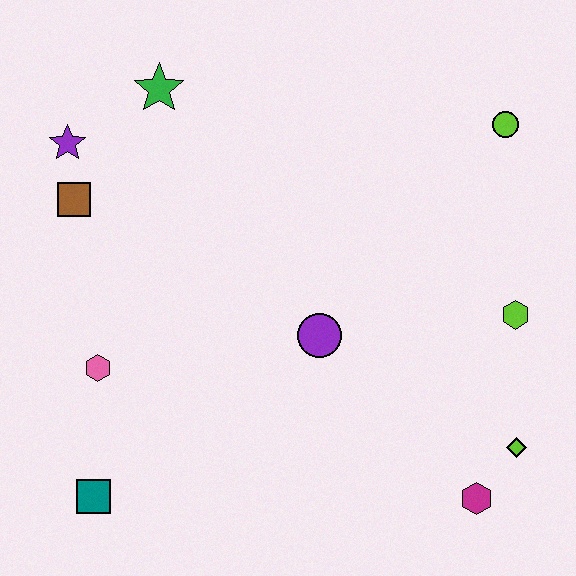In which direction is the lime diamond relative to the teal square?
The lime diamond is to the right of the teal square.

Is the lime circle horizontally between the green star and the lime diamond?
Yes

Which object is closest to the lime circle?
The lime hexagon is closest to the lime circle.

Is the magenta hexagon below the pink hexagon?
Yes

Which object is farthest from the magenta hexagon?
The purple star is farthest from the magenta hexagon.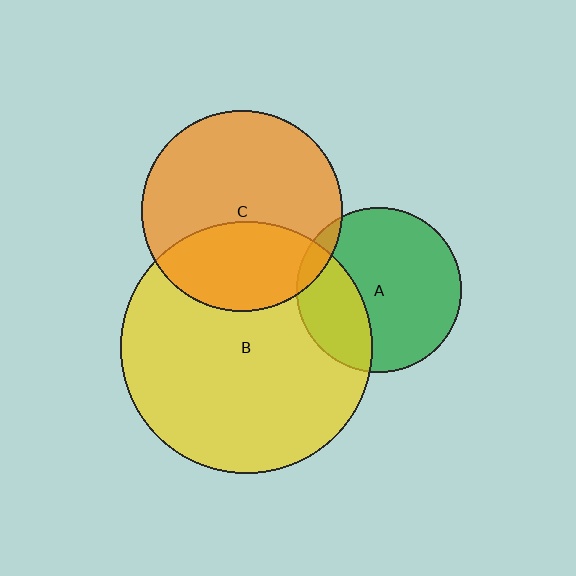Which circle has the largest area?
Circle B (yellow).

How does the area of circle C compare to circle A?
Approximately 1.5 times.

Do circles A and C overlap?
Yes.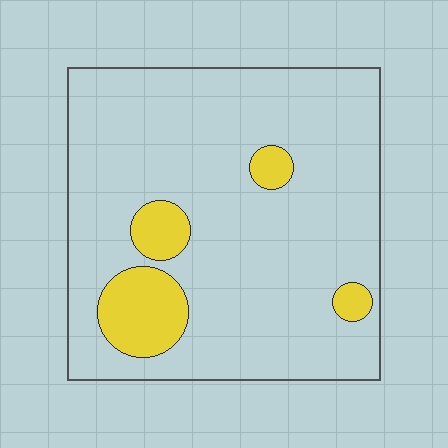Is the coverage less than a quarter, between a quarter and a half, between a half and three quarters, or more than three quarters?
Less than a quarter.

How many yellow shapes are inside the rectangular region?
4.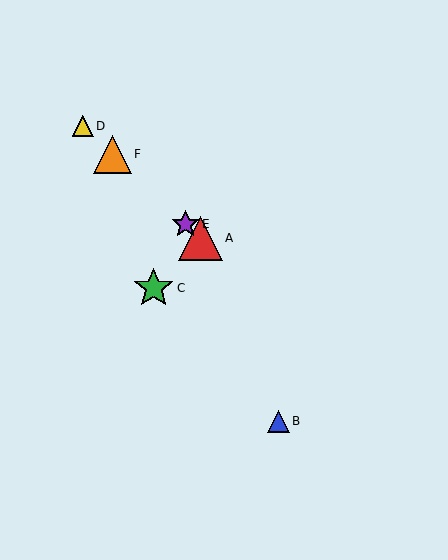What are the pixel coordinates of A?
Object A is at (200, 238).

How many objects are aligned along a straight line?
4 objects (A, D, E, F) are aligned along a straight line.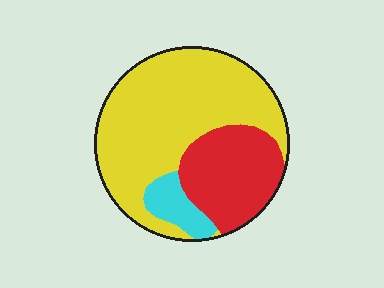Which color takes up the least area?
Cyan, at roughly 10%.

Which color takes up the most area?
Yellow, at roughly 65%.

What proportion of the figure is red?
Red takes up between a sixth and a third of the figure.